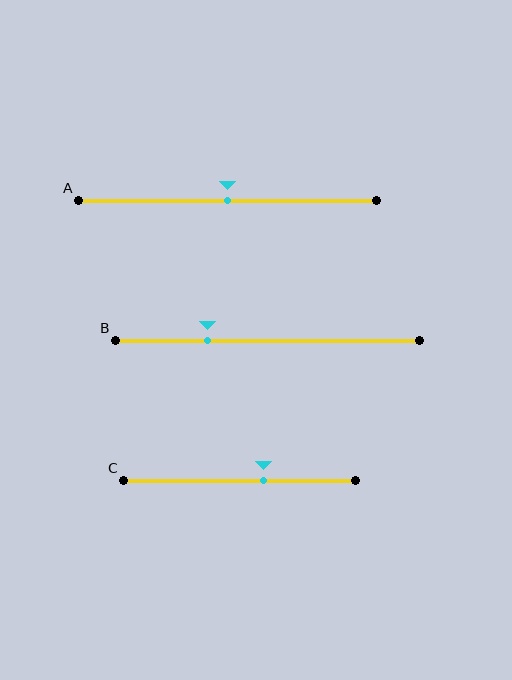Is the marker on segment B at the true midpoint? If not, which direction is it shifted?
No, the marker on segment B is shifted to the left by about 19% of the segment length.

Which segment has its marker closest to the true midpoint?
Segment A has its marker closest to the true midpoint.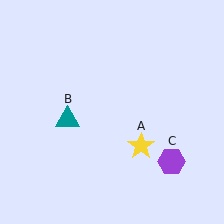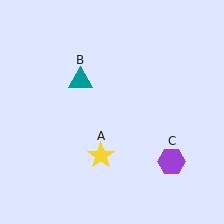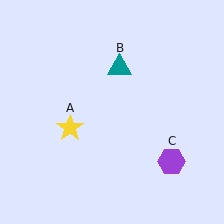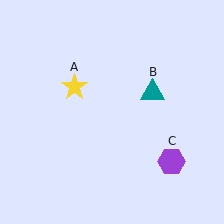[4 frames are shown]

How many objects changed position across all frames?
2 objects changed position: yellow star (object A), teal triangle (object B).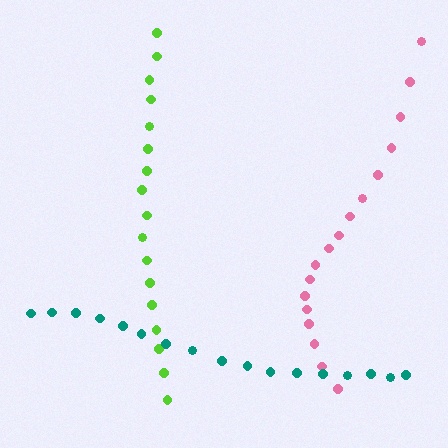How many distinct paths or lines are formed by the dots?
There are 3 distinct paths.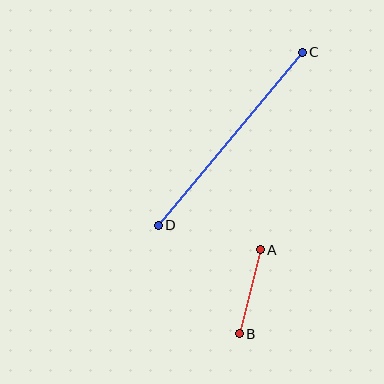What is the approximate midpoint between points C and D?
The midpoint is at approximately (230, 139) pixels.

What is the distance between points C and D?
The distance is approximately 225 pixels.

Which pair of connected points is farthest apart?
Points C and D are farthest apart.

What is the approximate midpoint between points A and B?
The midpoint is at approximately (250, 292) pixels.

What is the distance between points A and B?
The distance is approximately 87 pixels.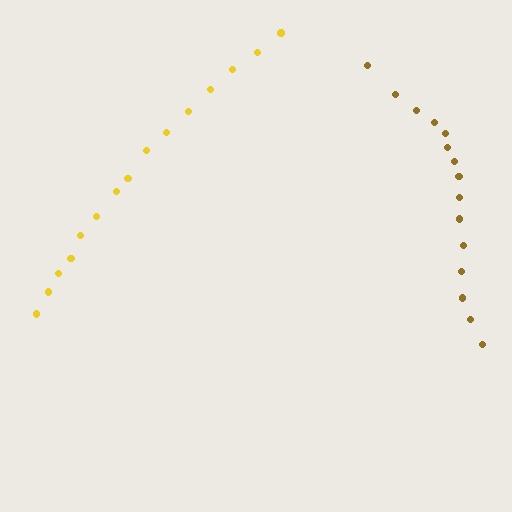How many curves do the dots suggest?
There are 2 distinct paths.